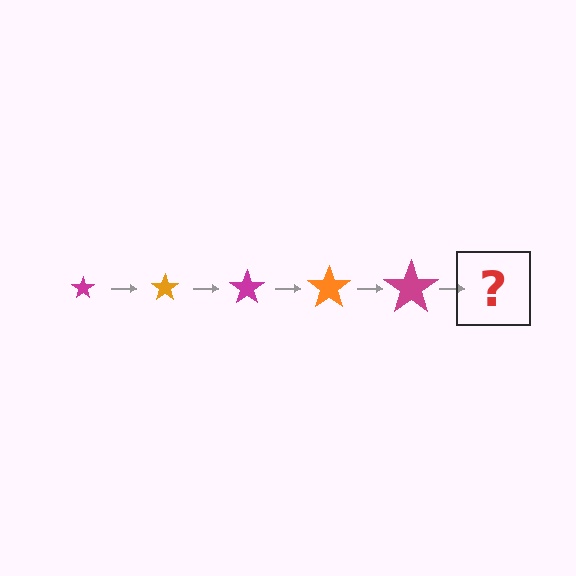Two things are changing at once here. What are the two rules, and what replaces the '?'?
The two rules are that the star grows larger each step and the color cycles through magenta and orange. The '?' should be an orange star, larger than the previous one.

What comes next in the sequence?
The next element should be an orange star, larger than the previous one.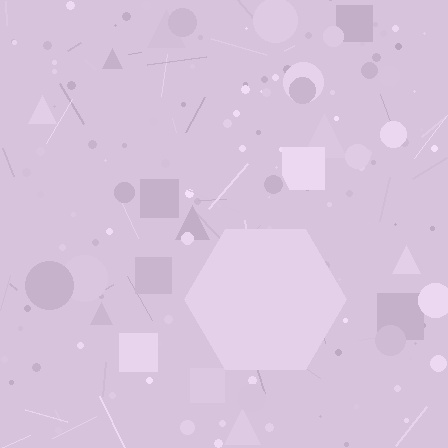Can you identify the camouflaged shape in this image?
The camouflaged shape is a hexagon.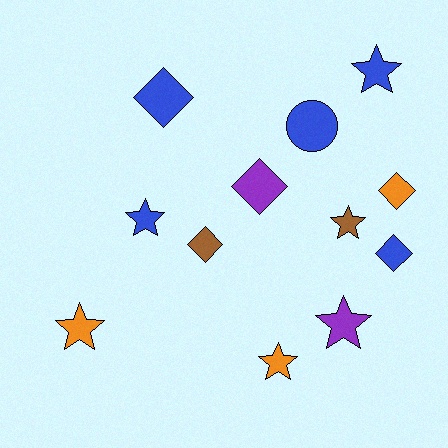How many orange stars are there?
There are 2 orange stars.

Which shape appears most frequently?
Star, with 6 objects.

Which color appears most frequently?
Blue, with 5 objects.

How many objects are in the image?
There are 12 objects.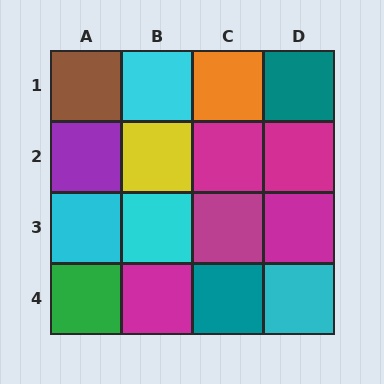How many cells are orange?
1 cell is orange.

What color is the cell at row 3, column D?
Magenta.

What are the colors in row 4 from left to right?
Green, magenta, teal, cyan.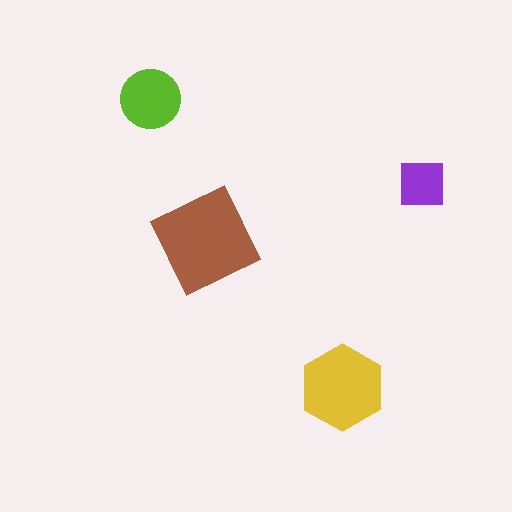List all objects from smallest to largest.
The purple square, the lime circle, the yellow hexagon, the brown diamond.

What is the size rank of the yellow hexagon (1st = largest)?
2nd.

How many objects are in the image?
There are 4 objects in the image.